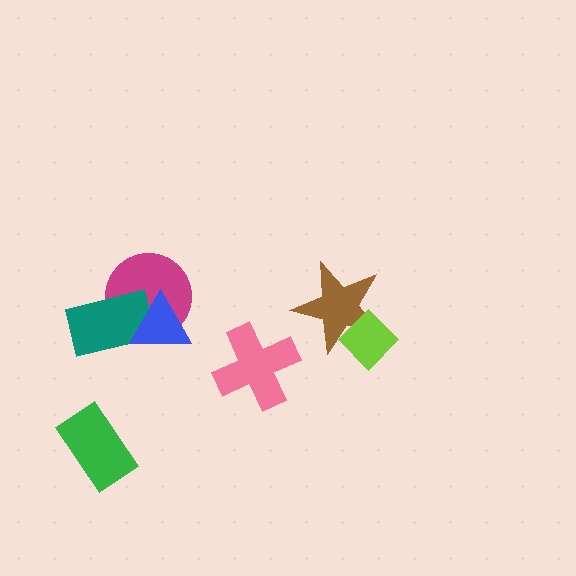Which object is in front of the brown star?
The lime diamond is in front of the brown star.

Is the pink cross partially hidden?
No, no other shape covers it.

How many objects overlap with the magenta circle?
2 objects overlap with the magenta circle.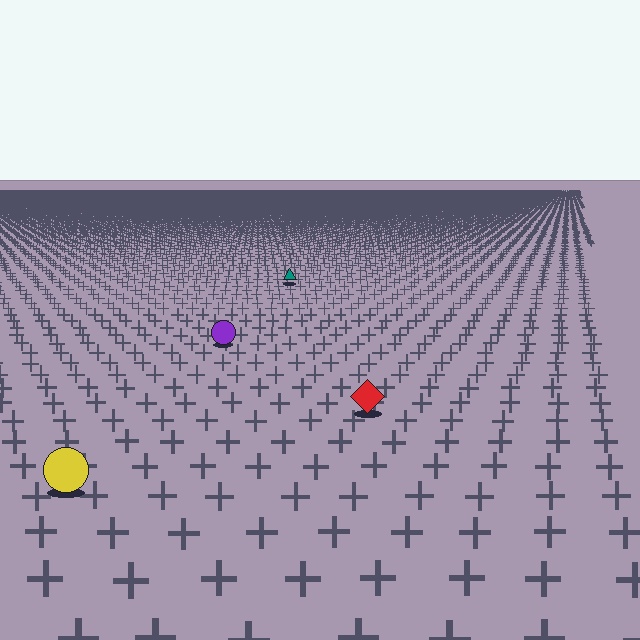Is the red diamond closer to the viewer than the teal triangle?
Yes. The red diamond is closer — you can tell from the texture gradient: the ground texture is coarser near it.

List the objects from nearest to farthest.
From nearest to farthest: the yellow circle, the red diamond, the purple circle, the teal triangle.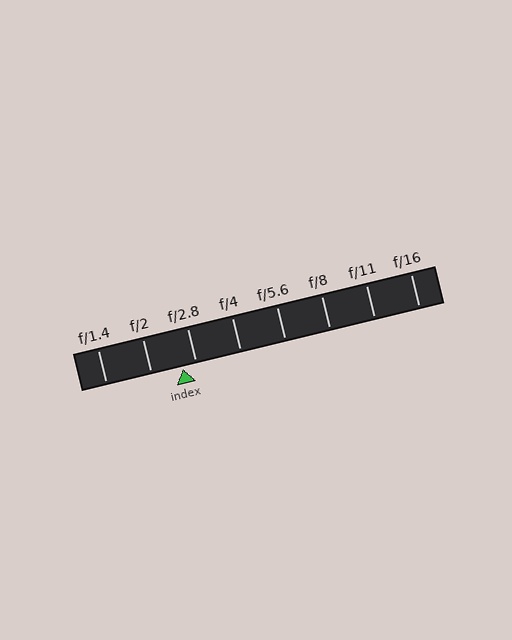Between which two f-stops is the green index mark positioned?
The index mark is between f/2 and f/2.8.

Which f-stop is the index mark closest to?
The index mark is closest to f/2.8.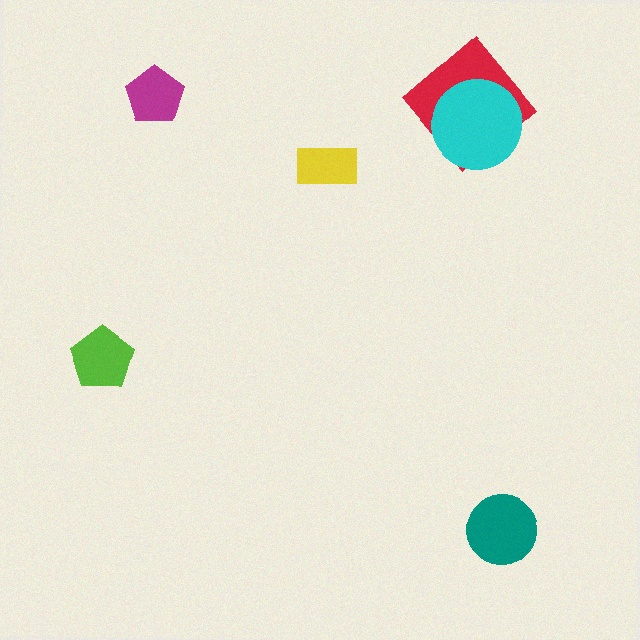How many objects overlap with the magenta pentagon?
0 objects overlap with the magenta pentagon.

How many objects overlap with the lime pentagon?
0 objects overlap with the lime pentagon.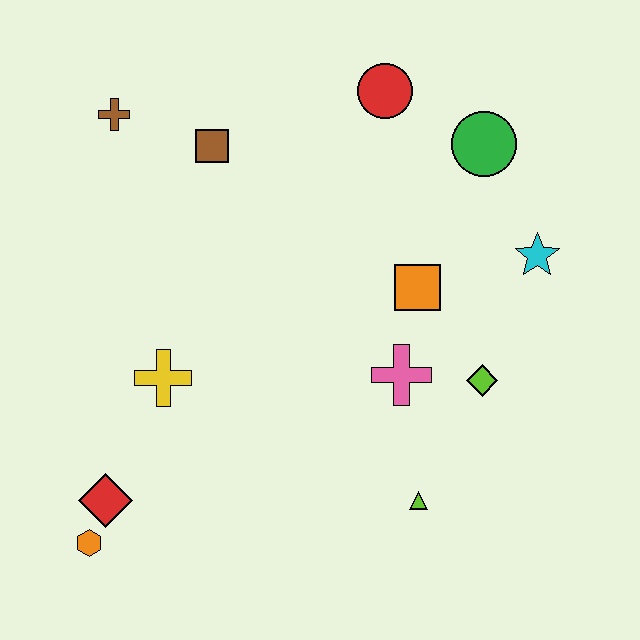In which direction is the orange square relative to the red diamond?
The orange square is to the right of the red diamond.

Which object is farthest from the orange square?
The orange hexagon is farthest from the orange square.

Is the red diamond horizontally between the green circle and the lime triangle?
No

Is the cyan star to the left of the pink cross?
No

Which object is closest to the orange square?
The pink cross is closest to the orange square.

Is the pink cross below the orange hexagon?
No